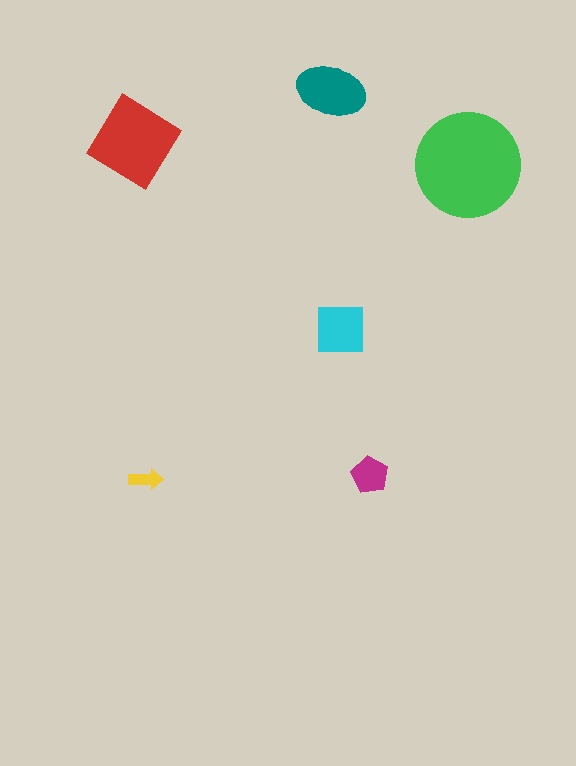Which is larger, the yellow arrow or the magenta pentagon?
The magenta pentagon.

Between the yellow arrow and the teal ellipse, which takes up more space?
The teal ellipse.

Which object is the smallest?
The yellow arrow.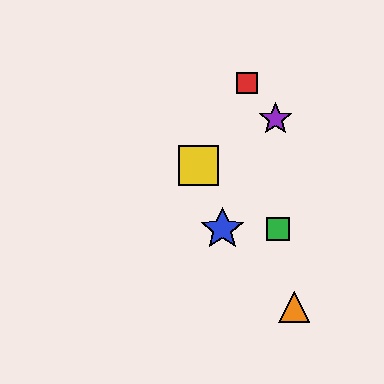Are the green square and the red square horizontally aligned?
No, the green square is at y≈229 and the red square is at y≈83.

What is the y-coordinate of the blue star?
The blue star is at y≈229.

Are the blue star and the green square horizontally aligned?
Yes, both are at y≈229.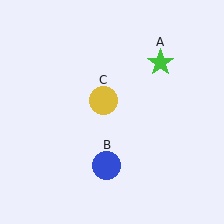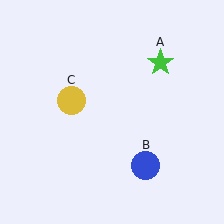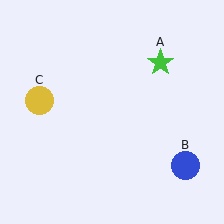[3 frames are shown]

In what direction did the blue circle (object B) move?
The blue circle (object B) moved right.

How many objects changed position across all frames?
2 objects changed position: blue circle (object B), yellow circle (object C).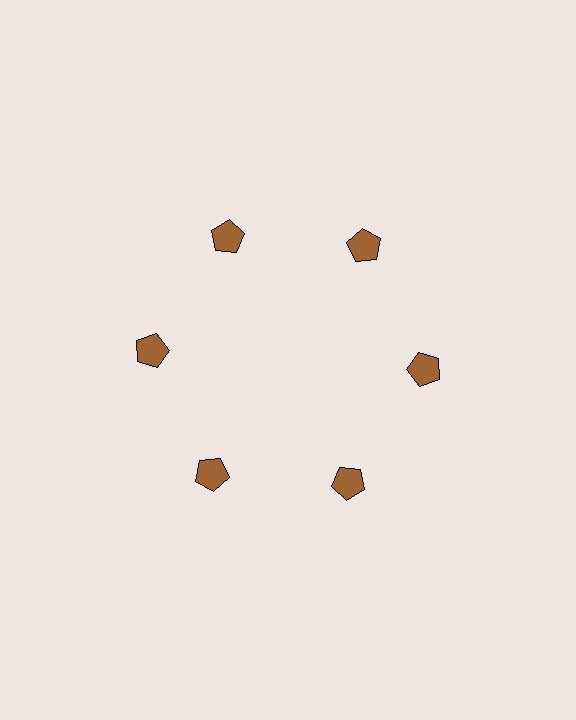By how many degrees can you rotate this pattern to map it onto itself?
The pattern maps onto itself every 60 degrees of rotation.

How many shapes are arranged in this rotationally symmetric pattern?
There are 6 shapes, arranged in 6 groups of 1.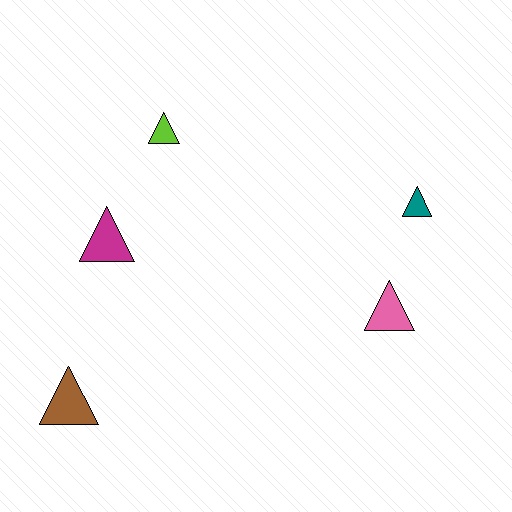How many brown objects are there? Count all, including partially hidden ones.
There is 1 brown object.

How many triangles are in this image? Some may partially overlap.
There are 5 triangles.